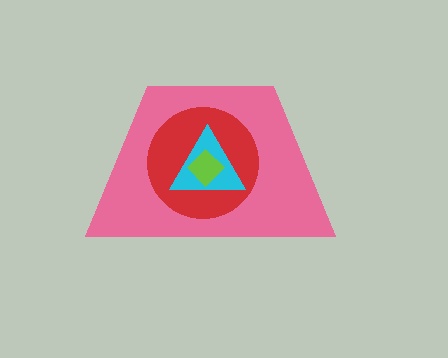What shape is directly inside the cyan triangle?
The lime diamond.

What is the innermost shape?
The lime diamond.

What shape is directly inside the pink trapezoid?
The red circle.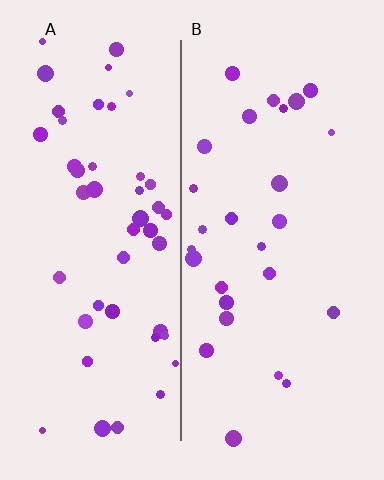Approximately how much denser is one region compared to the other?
Approximately 1.8× — region A over region B.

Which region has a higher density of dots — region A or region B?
A (the left).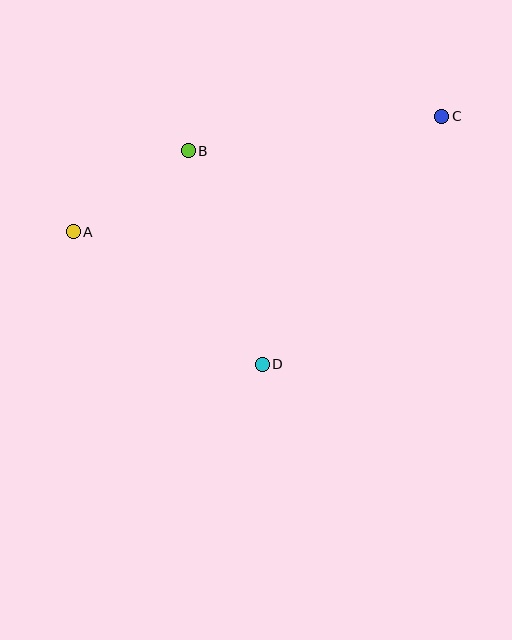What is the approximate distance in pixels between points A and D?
The distance between A and D is approximately 231 pixels.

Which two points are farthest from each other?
Points A and C are farthest from each other.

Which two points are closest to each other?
Points A and B are closest to each other.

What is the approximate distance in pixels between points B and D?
The distance between B and D is approximately 226 pixels.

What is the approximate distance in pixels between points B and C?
The distance between B and C is approximately 256 pixels.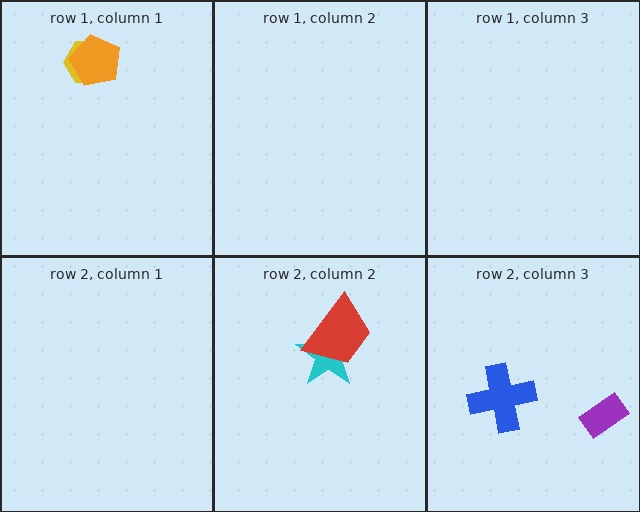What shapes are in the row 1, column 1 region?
The yellow hexagon, the orange pentagon.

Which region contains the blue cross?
The row 2, column 3 region.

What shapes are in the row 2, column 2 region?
The cyan star, the red trapezoid.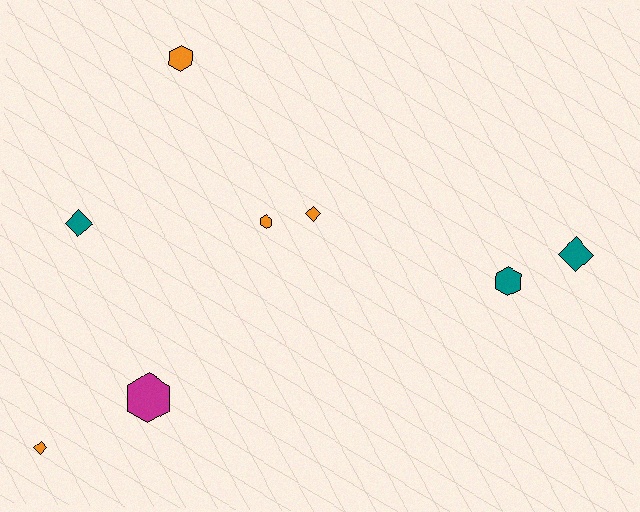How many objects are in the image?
There are 8 objects.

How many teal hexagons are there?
There is 1 teal hexagon.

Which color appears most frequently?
Orange, with 4 objects.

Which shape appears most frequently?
Hexagon, with 4 objects.